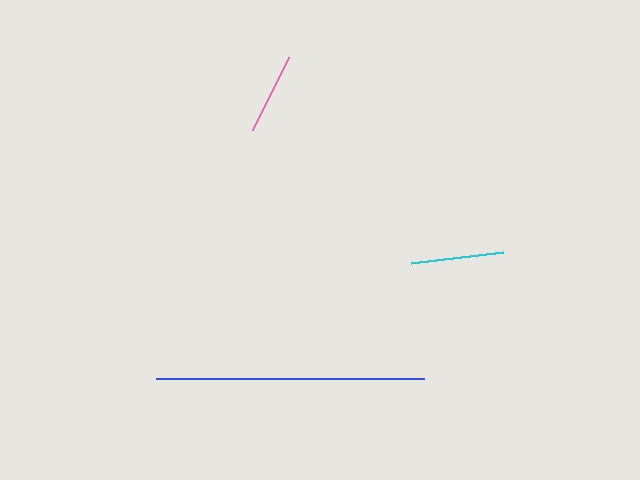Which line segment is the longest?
The blue line is the longest at approximately 267 pixels.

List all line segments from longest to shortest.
From longest to shortest: blue, cyan, pink.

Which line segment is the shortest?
The pink line is the shortest at approximately 81 pixels.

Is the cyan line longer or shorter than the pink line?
The cyan line is longer than the pink line.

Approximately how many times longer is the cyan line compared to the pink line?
The cyan line is approximately 1.1 times the length of the pink line.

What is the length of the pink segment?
The pink segment is approximately 81 pixels long.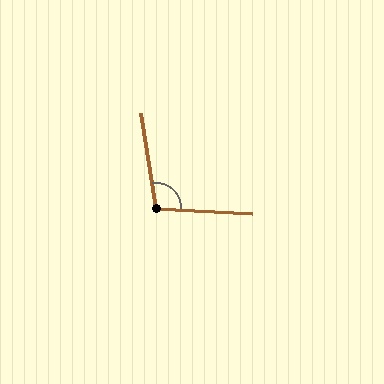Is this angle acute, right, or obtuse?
It is obtuse.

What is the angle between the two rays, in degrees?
Approximately 102 degrees.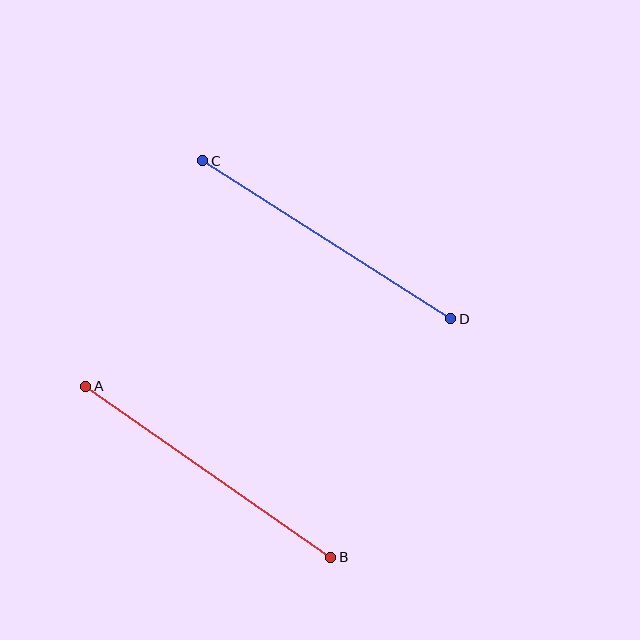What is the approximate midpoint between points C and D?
The midpoint is at approximately (327, 240) pixels.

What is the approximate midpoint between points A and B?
The midpoint is at approximately (208, 472) pixels.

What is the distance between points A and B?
The distance is approximately 299 pixels.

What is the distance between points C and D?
The distance is approximately 294 pixels.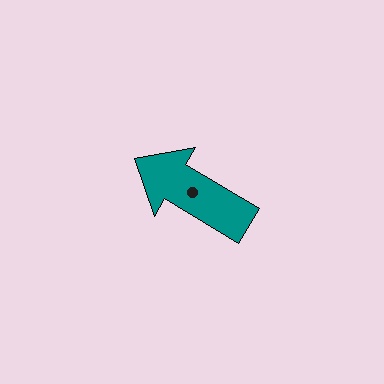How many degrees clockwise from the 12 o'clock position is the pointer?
Approximately 301 degrees.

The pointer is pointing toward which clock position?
Roughly 10 o'clock.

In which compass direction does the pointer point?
Northwest.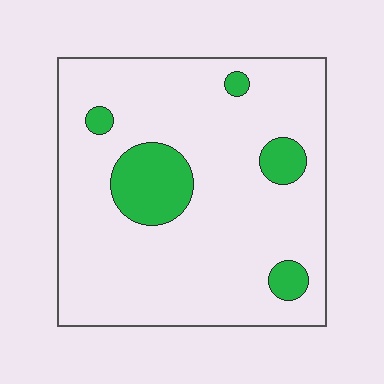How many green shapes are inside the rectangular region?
5.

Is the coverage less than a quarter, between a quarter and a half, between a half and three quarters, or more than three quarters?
Less than a quarter.